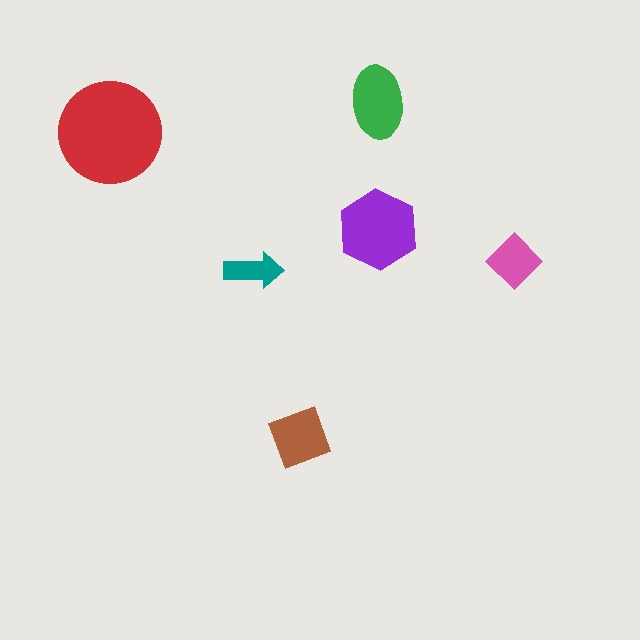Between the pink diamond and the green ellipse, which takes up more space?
The green ellipse.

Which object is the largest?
The red circle.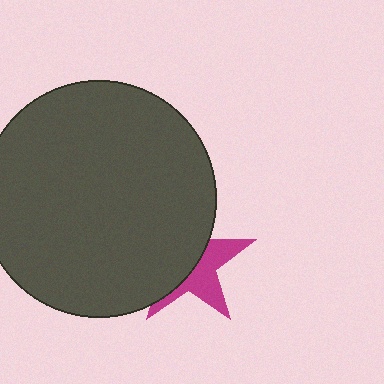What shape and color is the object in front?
The object in front is a dark gray circle.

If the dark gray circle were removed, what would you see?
You would see the complete magenta star.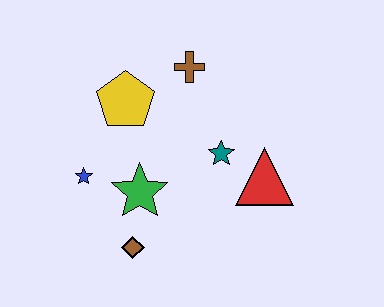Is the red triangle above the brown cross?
No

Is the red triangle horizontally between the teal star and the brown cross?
No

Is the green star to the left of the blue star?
No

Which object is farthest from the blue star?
The red triangle is farthest from the blue star.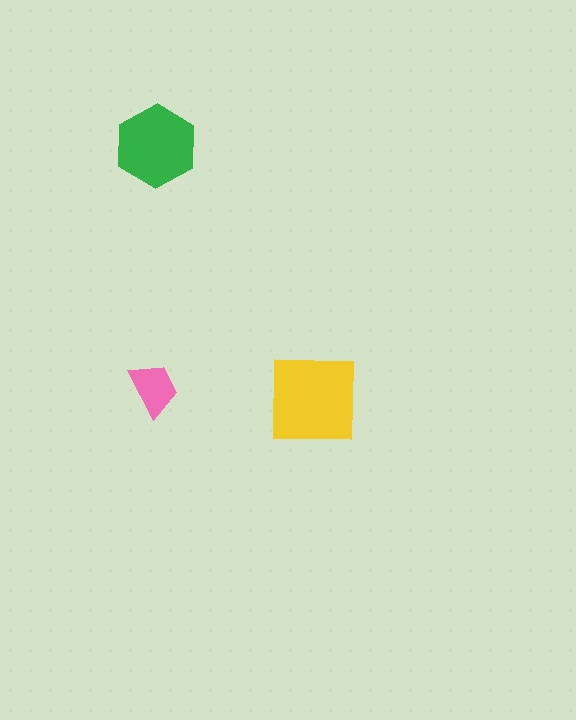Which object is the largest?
The yellow square.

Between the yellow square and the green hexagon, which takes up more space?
The yellow square.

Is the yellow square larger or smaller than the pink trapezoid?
Larger.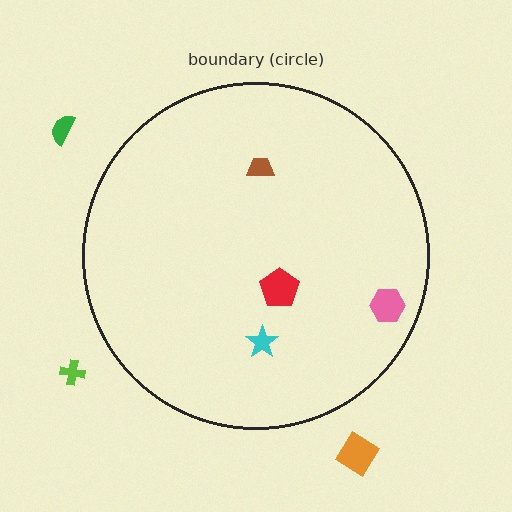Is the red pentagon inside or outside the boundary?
Inside.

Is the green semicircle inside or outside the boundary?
Outside.